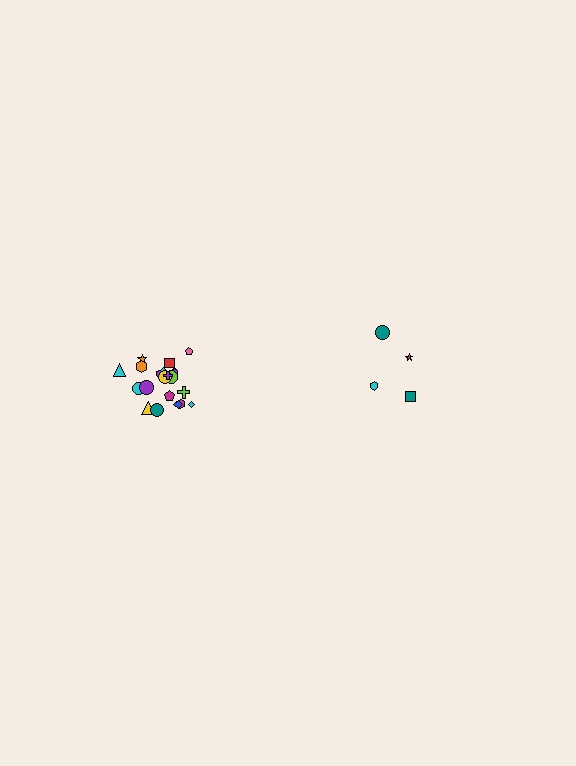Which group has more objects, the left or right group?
The left group.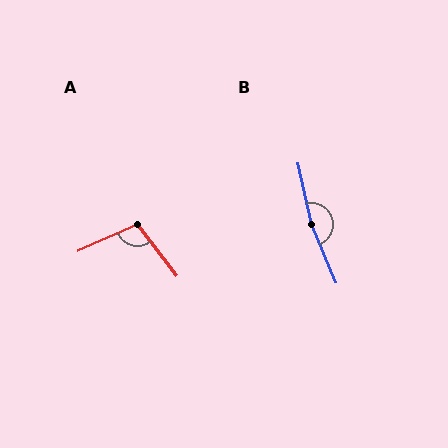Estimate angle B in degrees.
Approximately 169 degrees.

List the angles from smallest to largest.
A (104°), B (169°).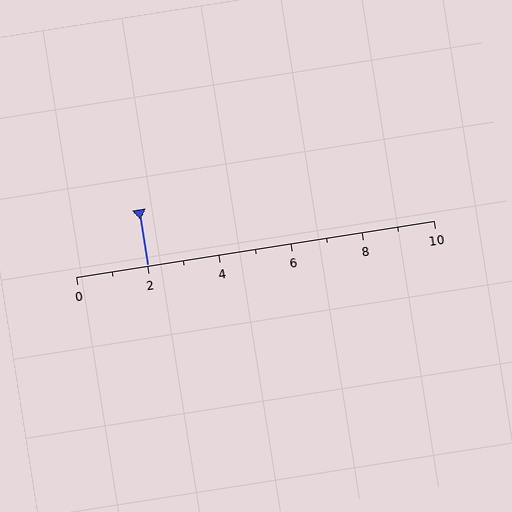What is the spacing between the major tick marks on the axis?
The major ticks are spaced 2 apart.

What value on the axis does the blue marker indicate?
The marker indicates approximately 2.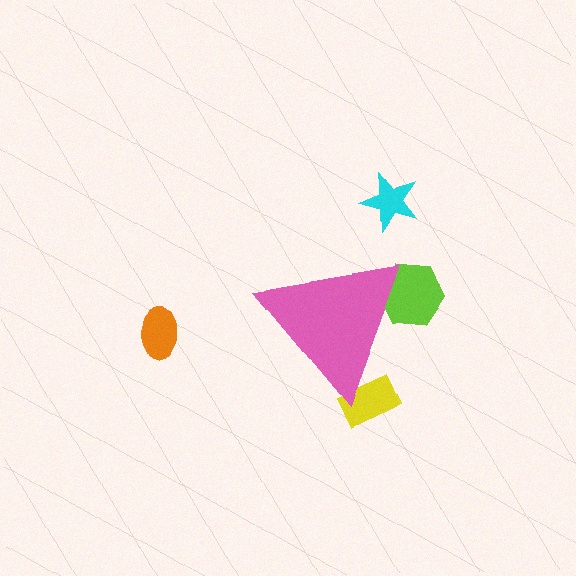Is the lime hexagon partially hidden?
Yes, the lime hexagon is partially hidden behind the pink triangle.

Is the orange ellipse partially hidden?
No, the orange ellipse is fully visible.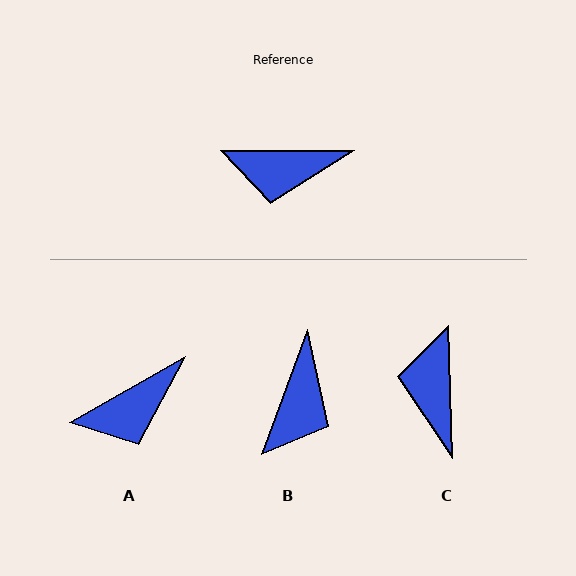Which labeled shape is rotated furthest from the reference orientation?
C, about 88 degrees away.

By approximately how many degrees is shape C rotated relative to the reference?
Approximately 88 degrees clockwise.